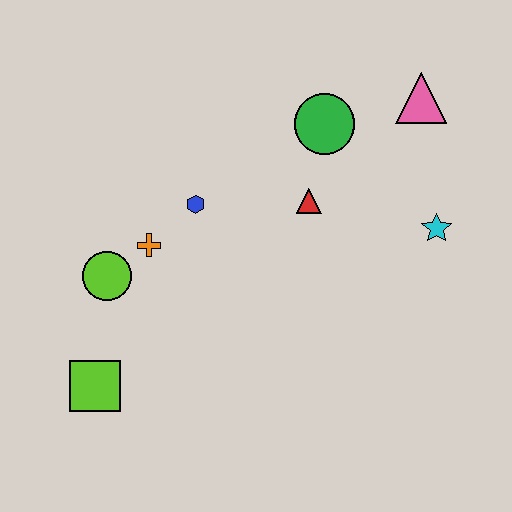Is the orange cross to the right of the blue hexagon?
No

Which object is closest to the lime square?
The lime circle is closest to the lime square.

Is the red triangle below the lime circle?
No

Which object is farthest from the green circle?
The lime square is farthest from the green circle.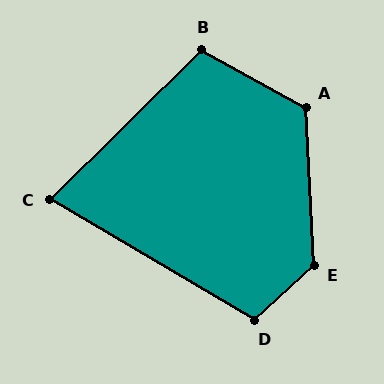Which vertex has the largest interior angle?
E, at approximately 130 degrees.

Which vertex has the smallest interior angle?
C, at approximately 75 degrees.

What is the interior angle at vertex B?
Approximately 107 degrees (obtuse).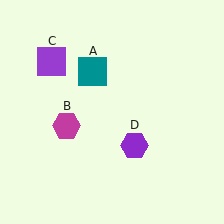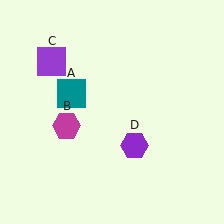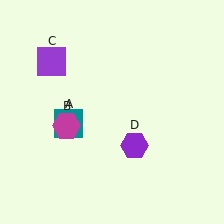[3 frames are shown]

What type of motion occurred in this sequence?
The teal square (object A) rotated counterclockwise around the center of the scene.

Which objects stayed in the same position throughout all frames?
Magenta hexagon (object B) and purple square (object C) and purple hexagon (object D) remained stationary.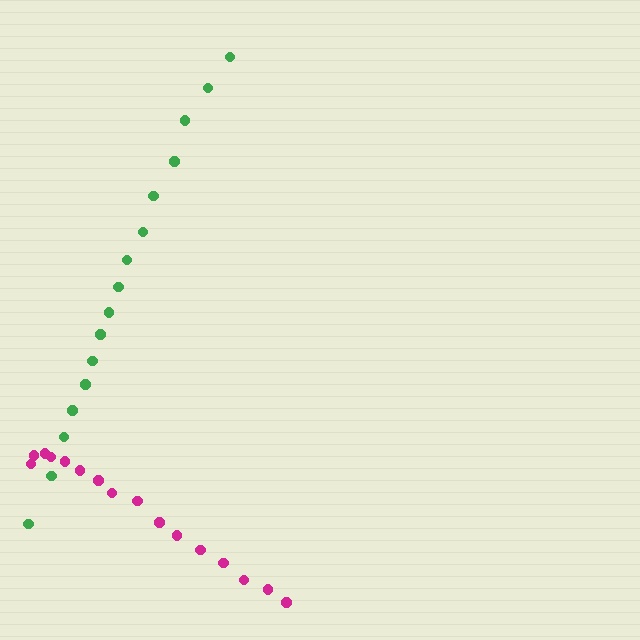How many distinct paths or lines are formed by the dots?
There are 2 distinct paths.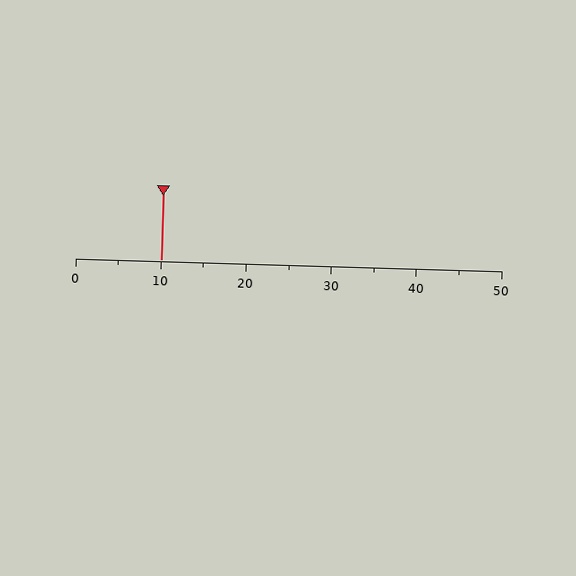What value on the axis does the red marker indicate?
The marker indicates approximately 10.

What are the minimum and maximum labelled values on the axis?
The axis runs from 0 to 50.